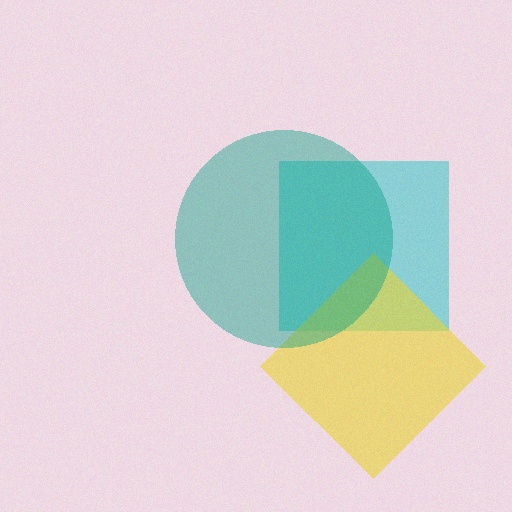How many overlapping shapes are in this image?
There are 3 overlapping shapes in the image.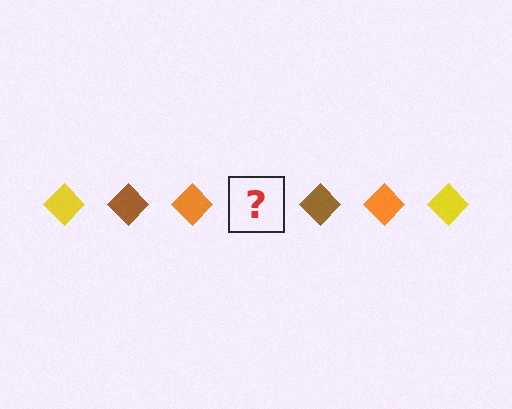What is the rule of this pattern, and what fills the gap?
The rule is that the pattern cycles through yellow, brown, orange diamonds. The gap should be filled with a yellow diamond.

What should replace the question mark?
The question mark should be replaced with a yellow diamond.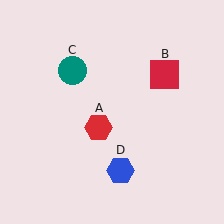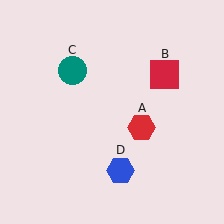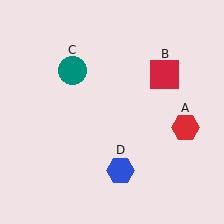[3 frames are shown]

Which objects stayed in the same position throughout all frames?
Red square (object B) and teal circle (object C) and blue hexagon (object D) remained stationary.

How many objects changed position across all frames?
1 object changed position: red hexagon (object A).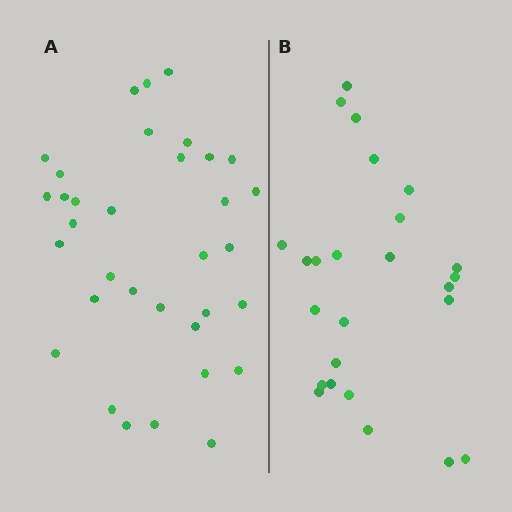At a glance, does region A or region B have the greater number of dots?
Region A (the left region) has more dots.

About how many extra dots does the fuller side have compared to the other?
Region A has roughly 8 or so more dots than region B.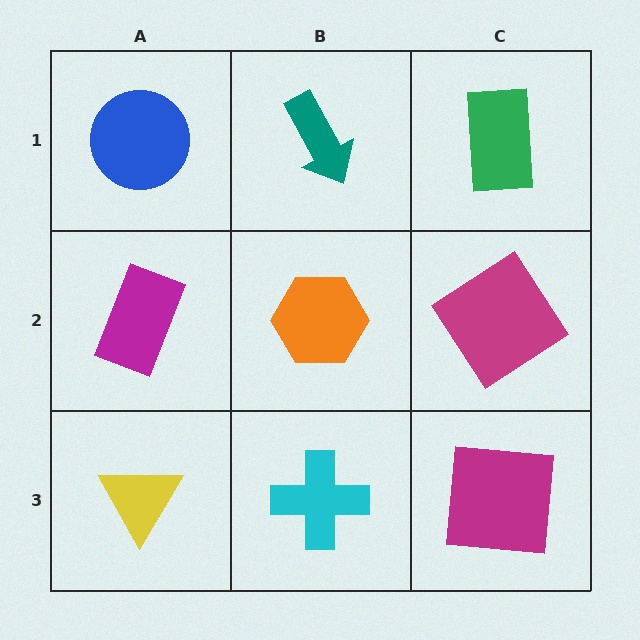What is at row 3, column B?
A cyan cross.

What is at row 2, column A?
A magenta rectangle.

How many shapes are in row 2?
3 shapes.